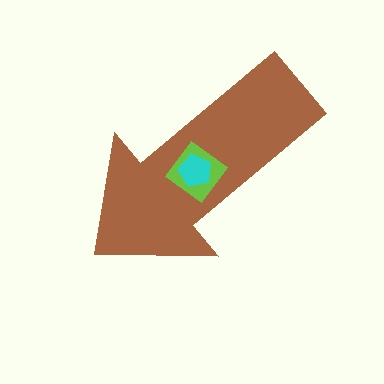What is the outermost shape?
The brown arrow.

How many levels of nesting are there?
3.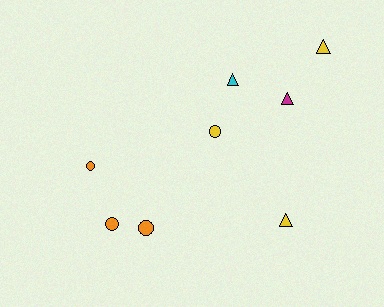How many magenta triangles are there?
There is 1 magenta triangle.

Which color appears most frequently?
Yellow, with 3 objects.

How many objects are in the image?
There are 8 objects.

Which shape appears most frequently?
Circle, with 4 objects.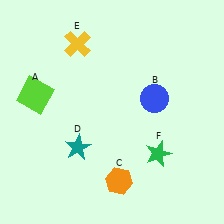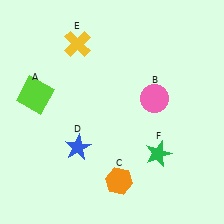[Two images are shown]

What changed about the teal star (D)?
In Image 1, D is teal. In Image 2, it changed to blue.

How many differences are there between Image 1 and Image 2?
There are 2 differences between the two images.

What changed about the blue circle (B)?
In Image 1, B is blue. In Image 2, it changed to pink.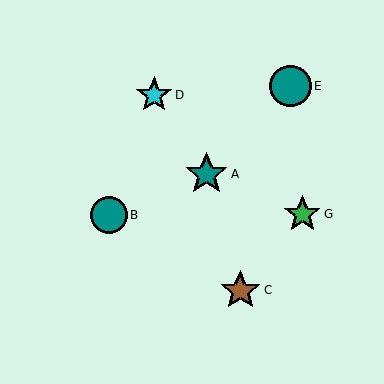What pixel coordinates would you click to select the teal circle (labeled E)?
Click at (291, 86) to select the teal circle E.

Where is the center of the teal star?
The center of the teal star is at (207, 174).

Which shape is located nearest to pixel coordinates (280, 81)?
The teal circle (labeled E) at (291, 86) is nearest to that location.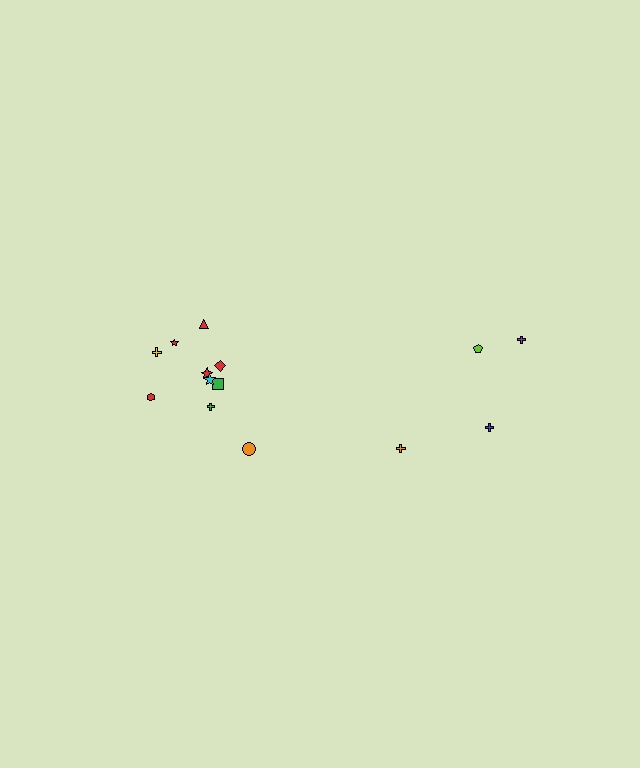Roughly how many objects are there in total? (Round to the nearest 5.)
Roughly 15 objects in total.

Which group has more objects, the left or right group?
The left group.